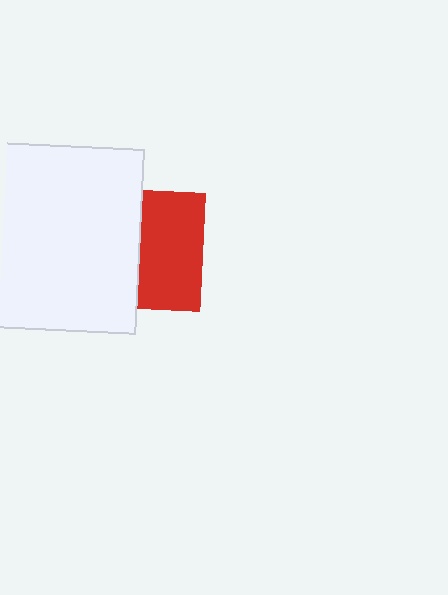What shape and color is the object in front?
The object in front is a white square.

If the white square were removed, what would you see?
You would see the complete red square.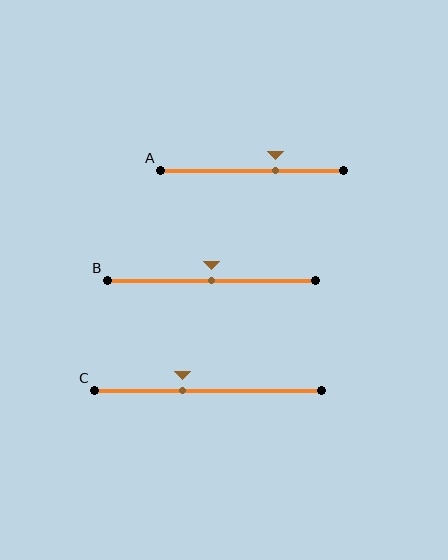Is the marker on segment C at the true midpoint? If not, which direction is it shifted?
No, the marker on segment C is shifted to the left by about 11% of the segment length.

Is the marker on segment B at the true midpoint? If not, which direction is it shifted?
Yes, the marker on segment B is at the true midpoint.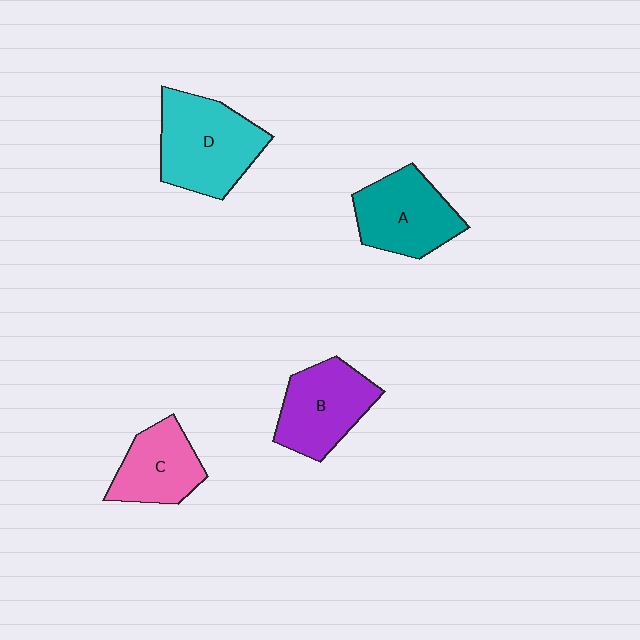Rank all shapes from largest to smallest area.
From largest to smallest: D (cyan), A (teal), B (purple), C (pink).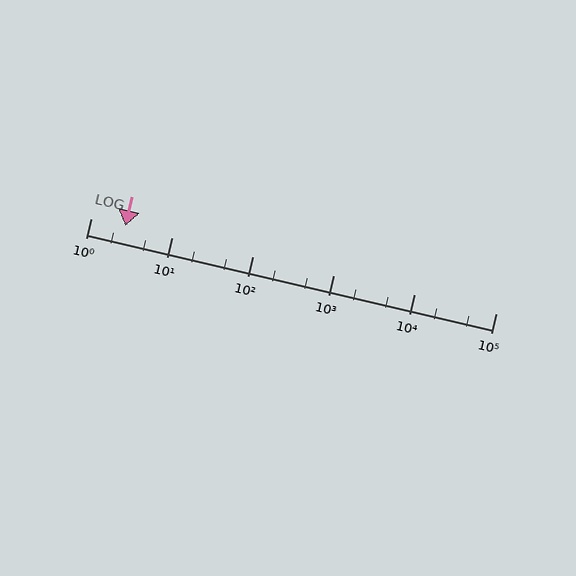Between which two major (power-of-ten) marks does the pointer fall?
The pointer is between 1 and 10.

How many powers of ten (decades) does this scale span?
The scale spans 5 decades, from 1 to 100000.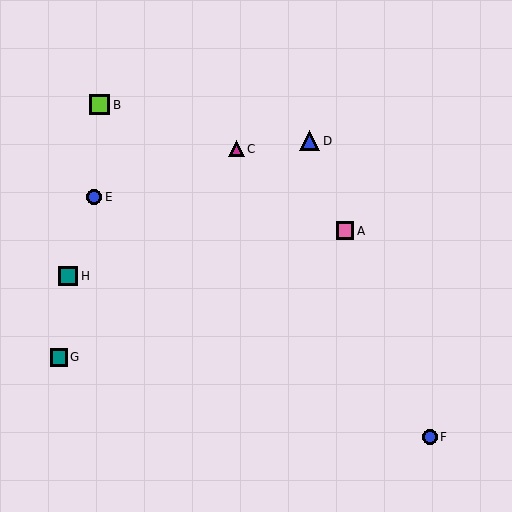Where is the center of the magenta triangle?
The center of the magenta triangle is at (237, 149).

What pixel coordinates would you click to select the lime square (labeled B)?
Click at (100, 105) to select the lime square B.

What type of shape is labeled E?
Shape E is a blue circle.